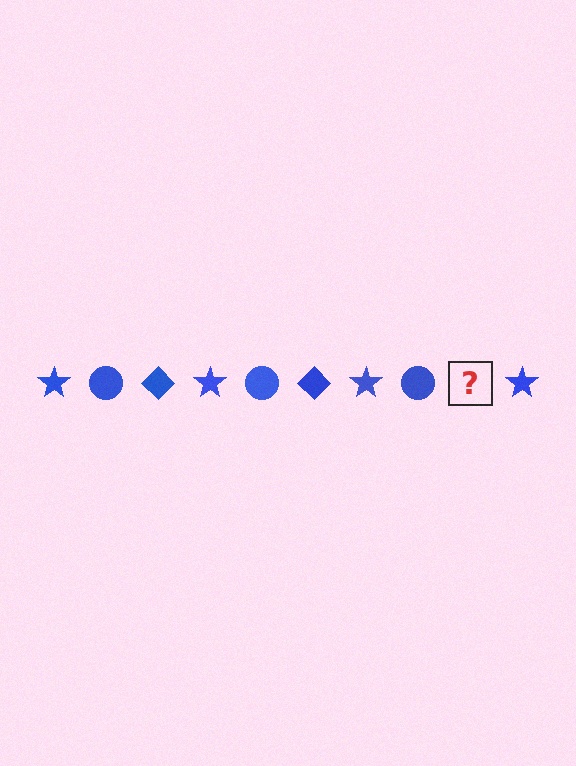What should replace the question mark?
The question mark should be replaced with a blue diamond.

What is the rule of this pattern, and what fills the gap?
The rule is that the pattern cycles through star, circle, diamond shapes in blue. The gap should be filled with a blue diamond.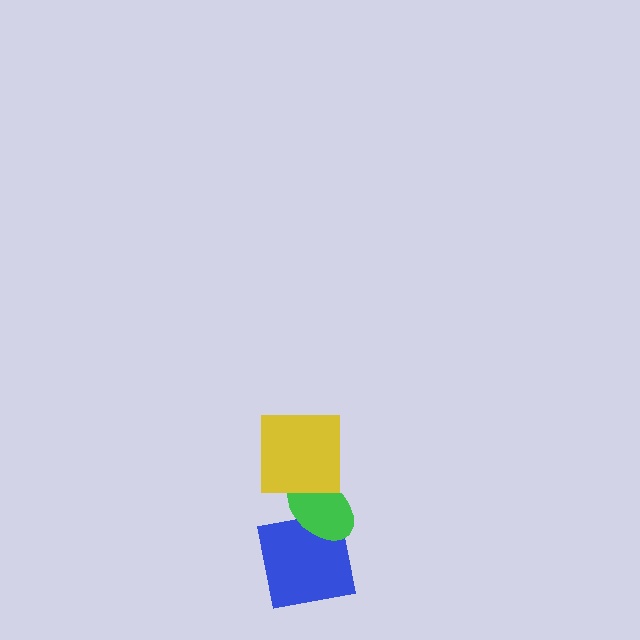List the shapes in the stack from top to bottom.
From top to bottom: the yellow square, the green ellipse, the blue square.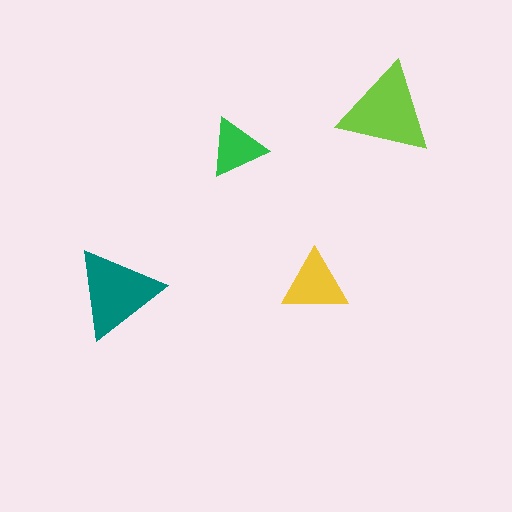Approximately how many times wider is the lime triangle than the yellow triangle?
About 1.5 times wider.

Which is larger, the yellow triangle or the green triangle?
The yellow one.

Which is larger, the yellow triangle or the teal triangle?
The teal one.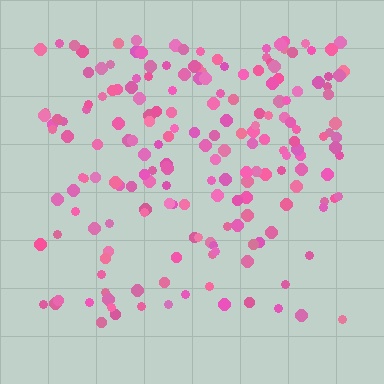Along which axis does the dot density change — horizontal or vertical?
Vertical.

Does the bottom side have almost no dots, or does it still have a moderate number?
Still a moderate number, just noticeably fewer than the top.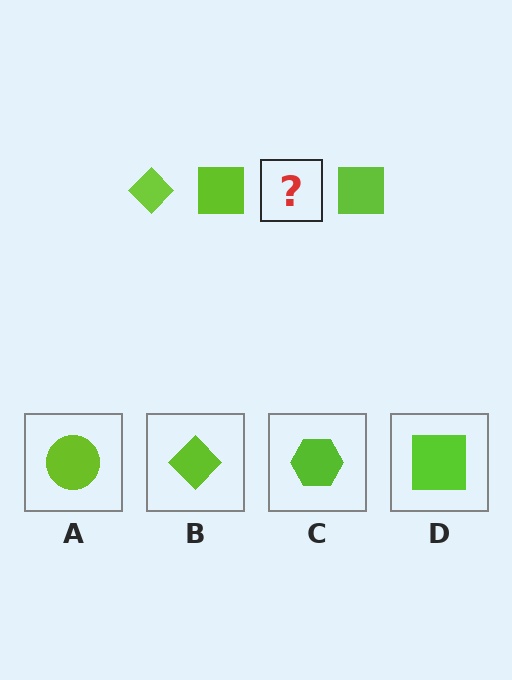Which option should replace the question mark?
Option B.